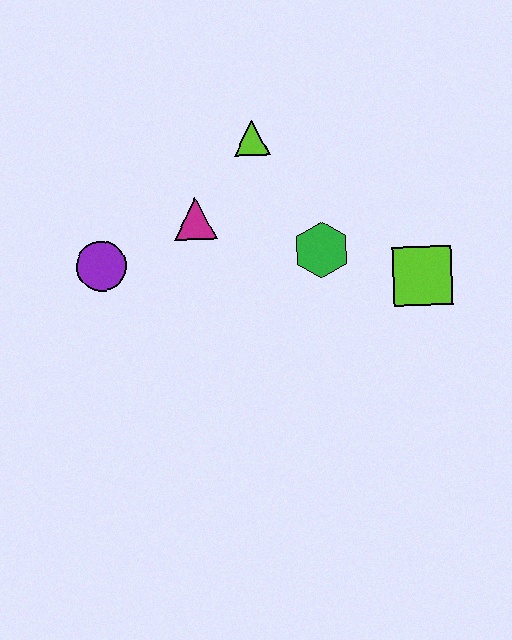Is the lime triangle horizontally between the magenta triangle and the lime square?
Yes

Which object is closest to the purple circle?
The magenta triangle is closest to the purple circle.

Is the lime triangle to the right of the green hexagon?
No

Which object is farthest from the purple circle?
The lime square is farthest from the purple circle.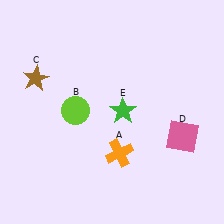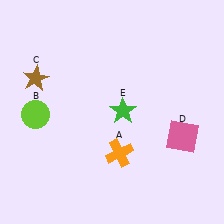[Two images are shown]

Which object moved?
The lime circle (B) moved left.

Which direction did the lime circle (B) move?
The lime circle (B) moved left.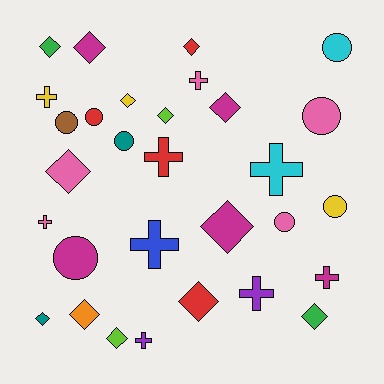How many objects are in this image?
There are 30 objects.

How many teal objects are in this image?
There are 2 teal objects.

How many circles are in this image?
There are 8 circles.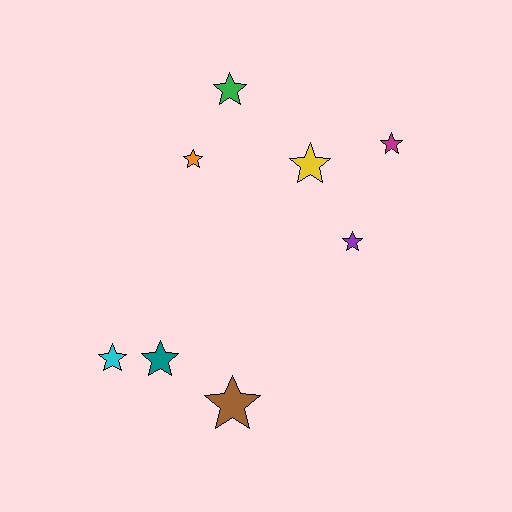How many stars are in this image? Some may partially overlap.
There are 8 stars.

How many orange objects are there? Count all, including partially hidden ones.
There is 1 orange object.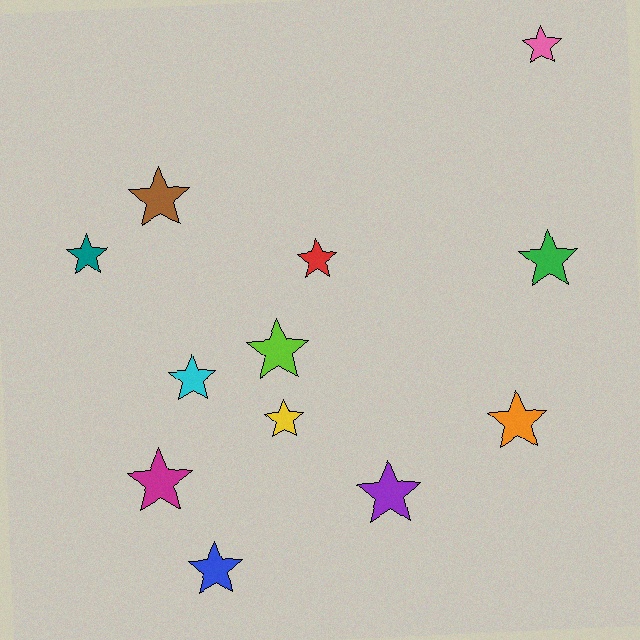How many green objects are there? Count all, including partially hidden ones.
There is 1 green object.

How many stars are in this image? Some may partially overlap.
There are 12 stars.